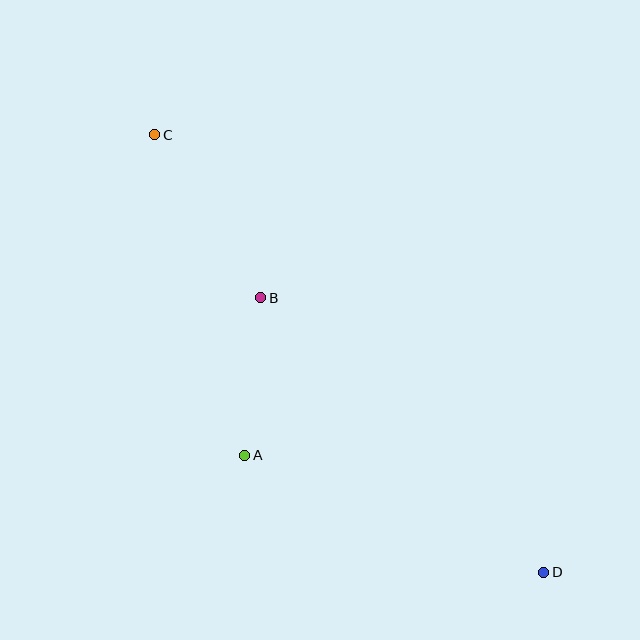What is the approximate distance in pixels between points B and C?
The distance between B and C is approximately 194 pixels.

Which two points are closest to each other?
Points A and B are closest to each other.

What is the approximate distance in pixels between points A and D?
The distance between A and D is approximately 321 pixels.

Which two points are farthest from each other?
Points C and D are farthest from each other.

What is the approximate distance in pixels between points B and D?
The distance between B and D is approximately 394 pixels.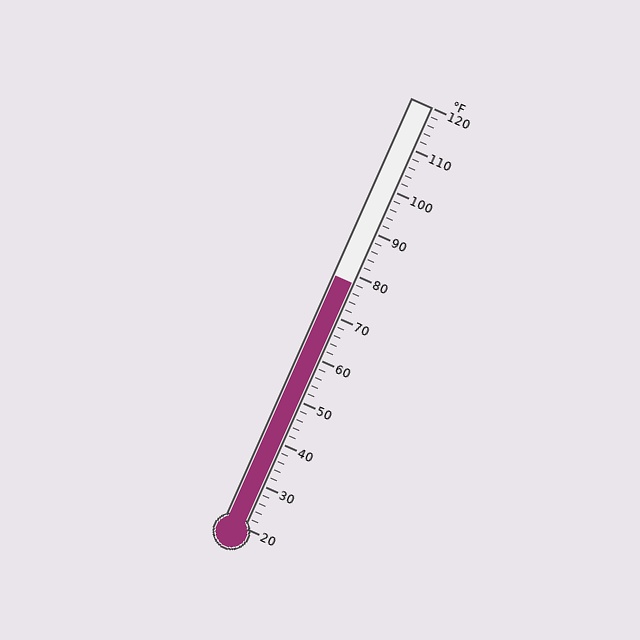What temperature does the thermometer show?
The thermometer shows approximately 78°F.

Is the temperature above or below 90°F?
The temperature is below 90°F.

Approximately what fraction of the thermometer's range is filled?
The thermometer is filled to approximately 60% of its range.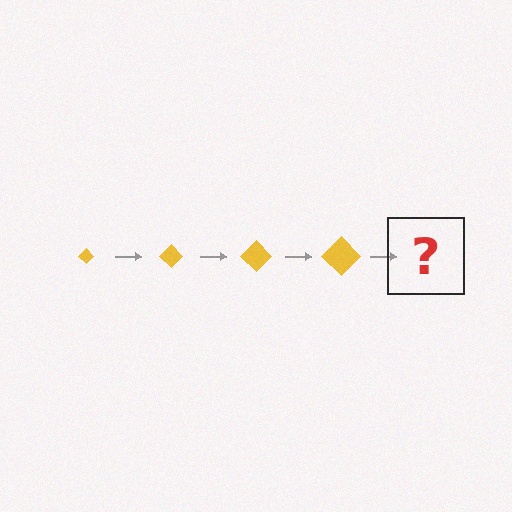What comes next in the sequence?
The next element should be a yellow diamond, larger than the previous one.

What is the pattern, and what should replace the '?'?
The pattern is that the diamond gets progressively larger each step. The '?' should be a yellow diamond, larger than the previous one.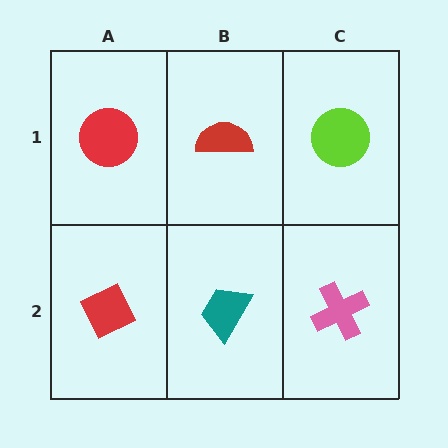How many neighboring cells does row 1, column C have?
2.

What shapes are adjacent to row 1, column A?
A red diamond (row 2, column A), a red semicircle (row 1, column B).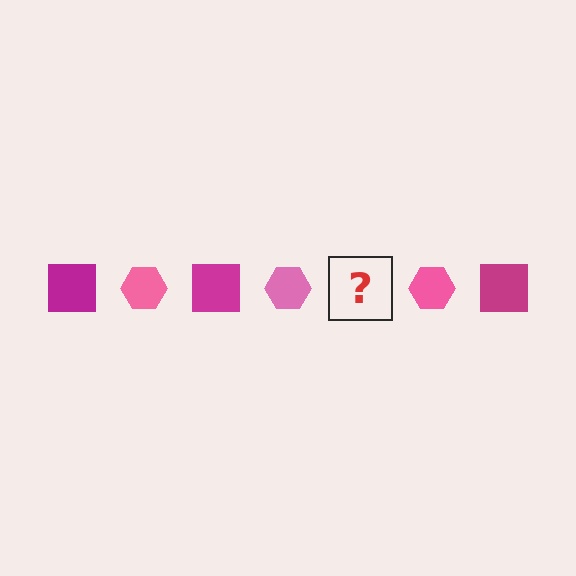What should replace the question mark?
The question mark should be replaced with a magenta square.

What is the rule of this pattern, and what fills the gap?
The rule is that the pattern alternates between magenta square and pink hexagon. The gap should be filled with a magenta square.